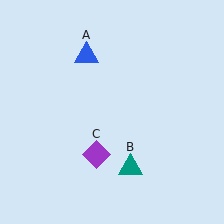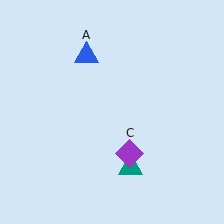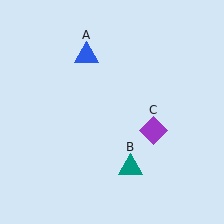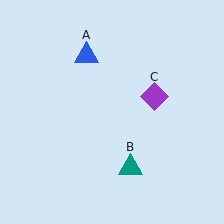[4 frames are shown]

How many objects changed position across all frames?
1 object changed position: purple diamond (object C).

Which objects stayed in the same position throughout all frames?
Blue triangle (object A) and teal triangle (object B) remained stationary.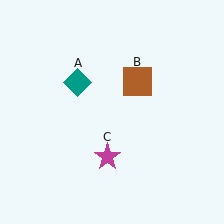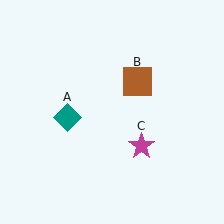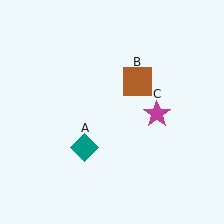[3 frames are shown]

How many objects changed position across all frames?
2 objects changed position: teal diamond (object A), magenta star (object C).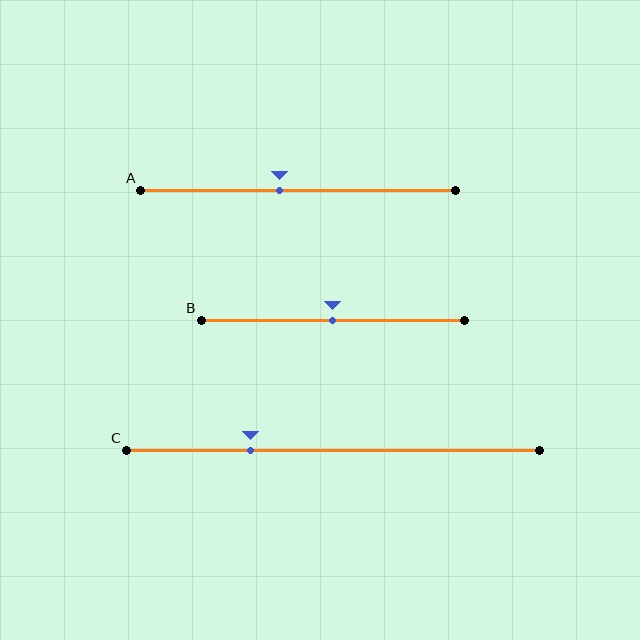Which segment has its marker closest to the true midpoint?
Segment B has its marker closest to the true midpoint.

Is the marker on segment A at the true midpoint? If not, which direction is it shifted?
No, the marker on segment A is shifted to the left by about 6% of the segment length.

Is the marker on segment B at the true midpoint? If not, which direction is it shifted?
Yes, the marker on segment B is at the true midpoint.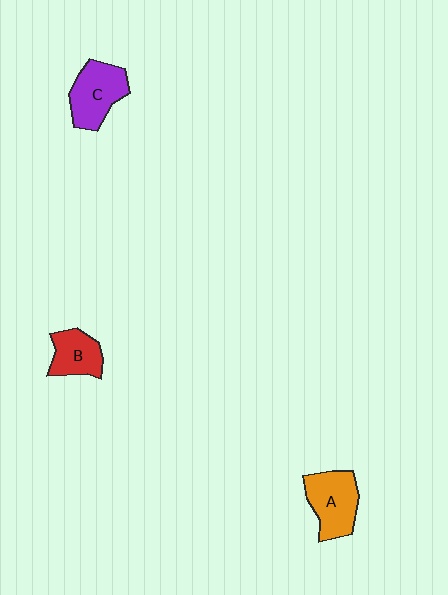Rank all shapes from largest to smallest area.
From largest to smallest: A (orange), C (purple), B (red).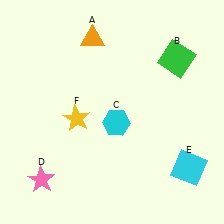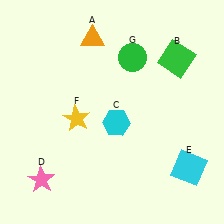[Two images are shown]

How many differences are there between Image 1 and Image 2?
There is 1 difference between the two images.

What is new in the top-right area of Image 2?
A green circle (G) was added in the top-right area of Image 2.